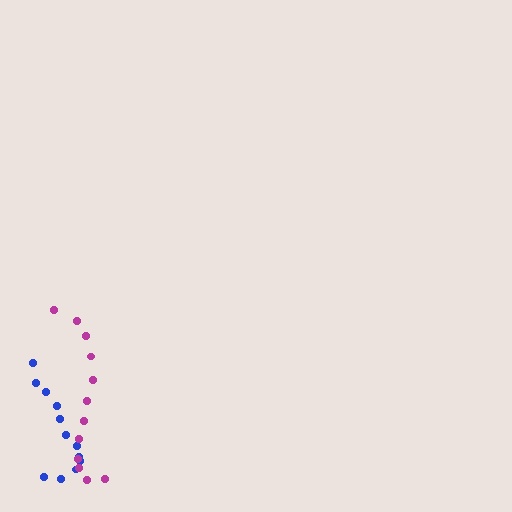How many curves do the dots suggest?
There are 2 distinct paths.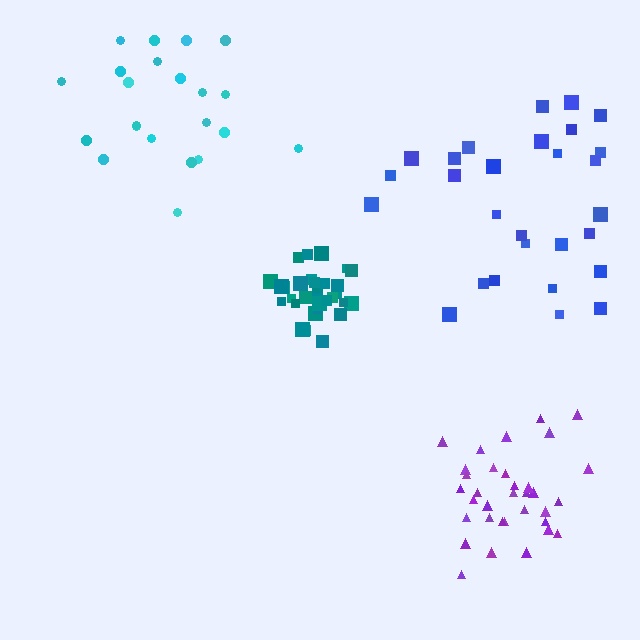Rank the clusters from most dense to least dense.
teal, purple, cyan, blue.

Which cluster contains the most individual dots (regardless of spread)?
Purple (34).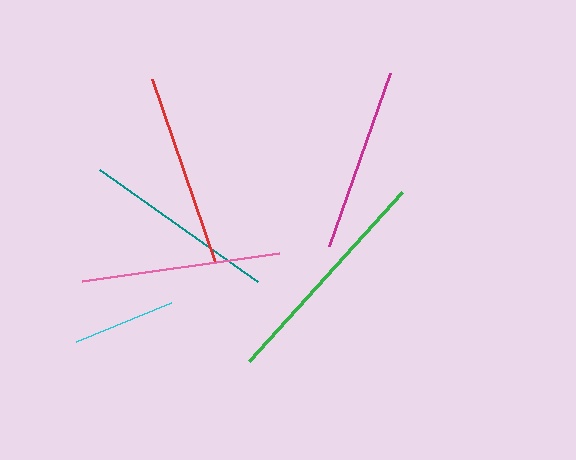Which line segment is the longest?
The green line is the longest at approximately 228 pixels.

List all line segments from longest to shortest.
From longest to shortest: green, pink, red, teal, magenta, cyan.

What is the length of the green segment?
The green segment is approximately 228 pixels long.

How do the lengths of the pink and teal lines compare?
The pink and teal lines are approximately the same length.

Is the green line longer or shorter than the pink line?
The green line is longer than the pink line.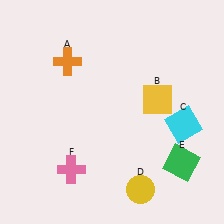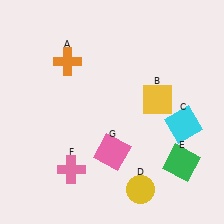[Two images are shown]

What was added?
A pink square (G) was added in Image 2.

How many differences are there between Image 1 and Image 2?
There is 1 difference between the two images.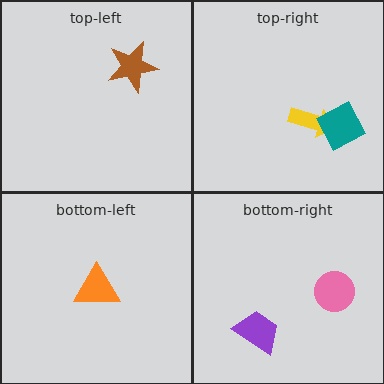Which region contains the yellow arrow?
The top-right region.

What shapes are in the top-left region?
The brown star.